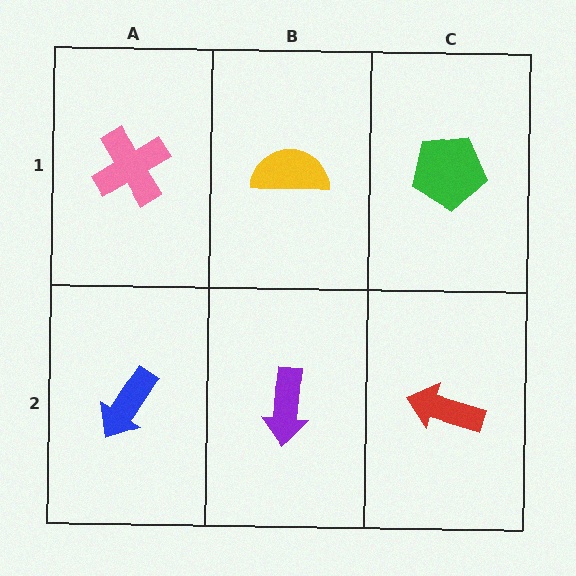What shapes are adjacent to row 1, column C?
A red arrow (row 2, column C), a yellow semicircle (row 1, column B).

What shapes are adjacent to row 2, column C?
A green pentagon (row 1, column C), a purple arrow (row 2, column B).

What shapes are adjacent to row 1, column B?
A purple arrow (row 2, column B), a pink cross (row 1, column A), a green pentagon (row 1, column C).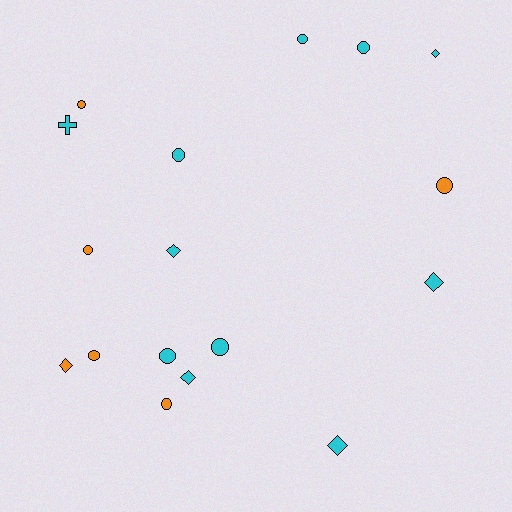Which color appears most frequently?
Cyan, with 11 objects.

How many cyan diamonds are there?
There are 5 cyan diamonds.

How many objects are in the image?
There are 17 objects.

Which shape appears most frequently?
Circle, with 10 objects.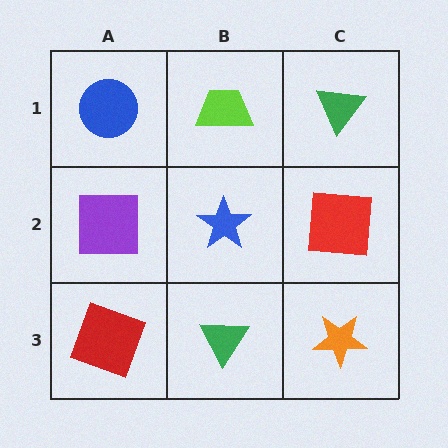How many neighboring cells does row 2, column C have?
3.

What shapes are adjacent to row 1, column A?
A purple square (row 2, column A), a lime trapezoid (row 1, column B).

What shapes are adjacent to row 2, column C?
A green triangle (row 1, column C), an orange star (row 3, column C), a blue star (row 2, column B).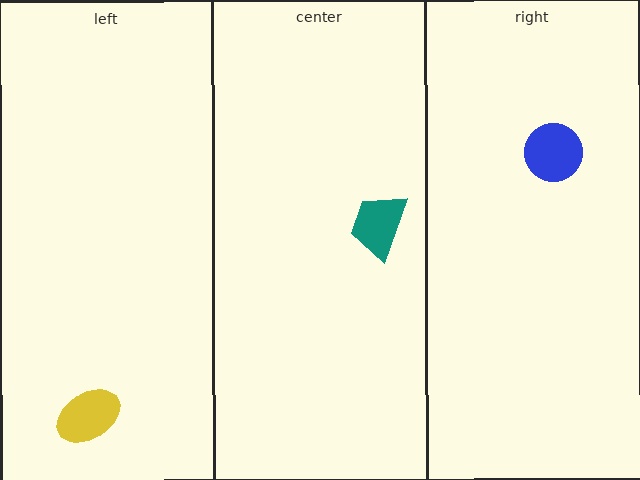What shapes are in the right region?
The blue circle.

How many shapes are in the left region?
1.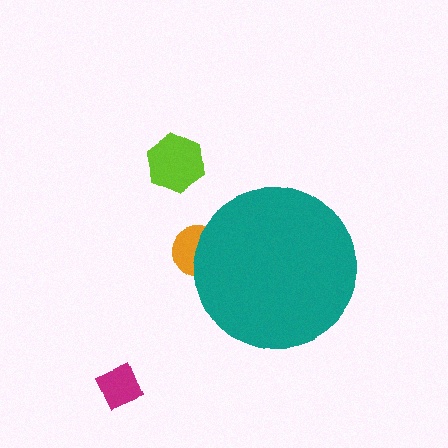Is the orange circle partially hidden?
Yes, the orange circle is partially hidden behind the teal circle.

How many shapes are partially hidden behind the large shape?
1 shape is partially hidden.